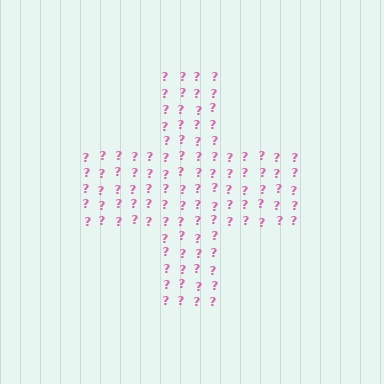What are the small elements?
The small elements are question marks.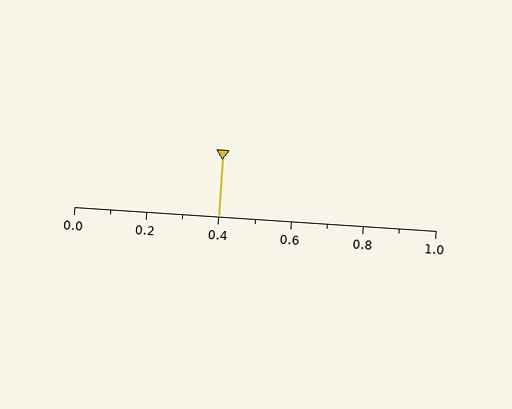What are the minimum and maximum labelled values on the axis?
The axis runs from 0.0 to 1.0.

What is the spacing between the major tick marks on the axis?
The major ticks are spaced 0.2 apart.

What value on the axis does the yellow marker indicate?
The marker indicates approximately 0.4.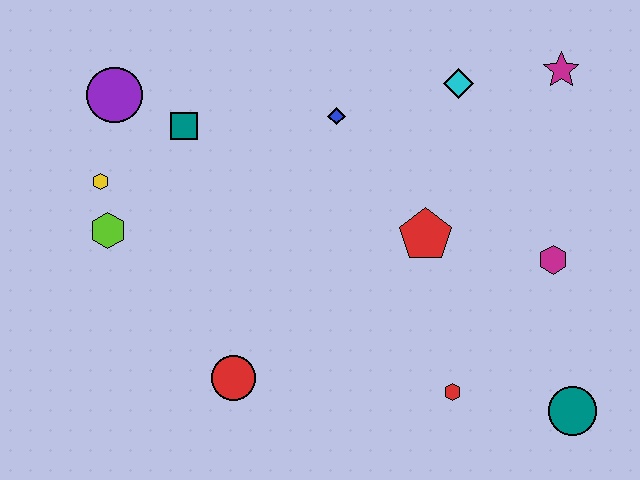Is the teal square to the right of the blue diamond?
No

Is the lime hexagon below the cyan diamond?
Yes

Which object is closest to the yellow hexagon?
The lime hexagon is closest to the yellow hexagon.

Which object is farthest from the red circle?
The magenta star is farthest from the red circle.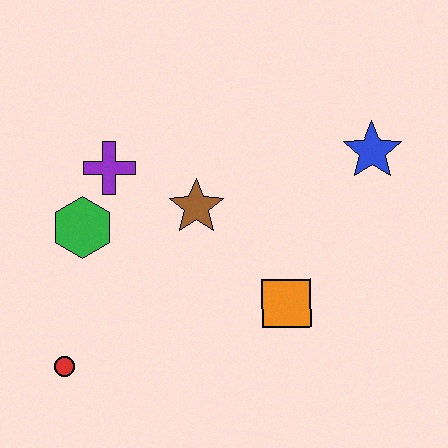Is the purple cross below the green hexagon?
No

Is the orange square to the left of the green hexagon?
No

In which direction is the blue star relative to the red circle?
The blue star is to the right of the red circle.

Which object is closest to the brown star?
The purple cross is closest to the brown star.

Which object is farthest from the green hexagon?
The blue star is farthest from the green hexagon.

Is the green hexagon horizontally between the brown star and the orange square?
No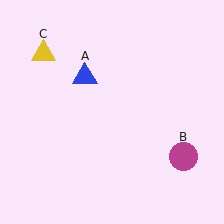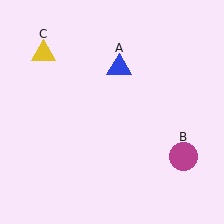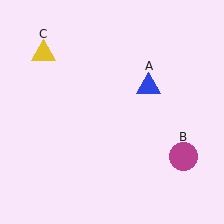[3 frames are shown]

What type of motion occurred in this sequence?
The blue triangle (object A) rotated clockwise around the center of the scene.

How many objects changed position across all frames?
1 object changed position: blue triangle (object A).